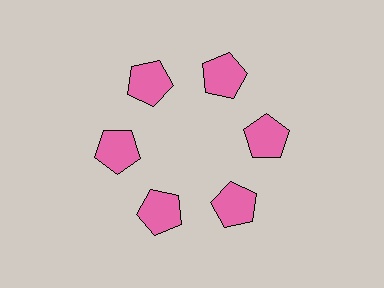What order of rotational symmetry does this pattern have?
This pattern has 6-fold rotational symmetry.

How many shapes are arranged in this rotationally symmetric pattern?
There are 6 shapes, arranged in 6 groups of 1.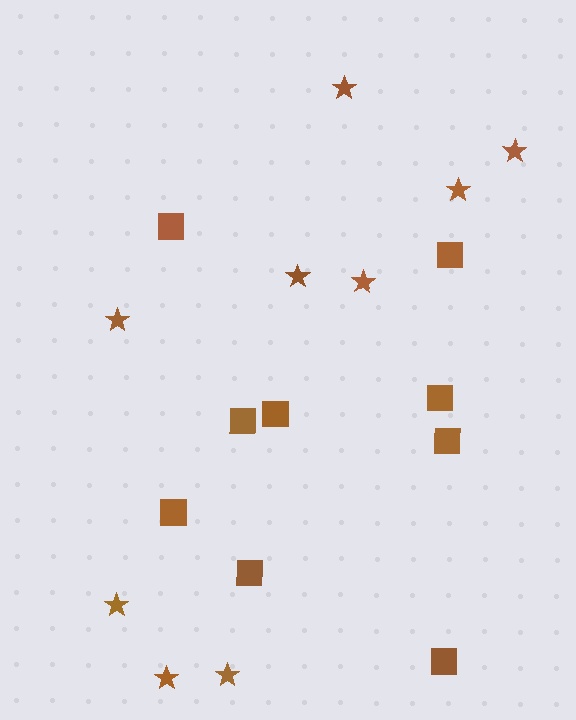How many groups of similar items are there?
There are 2 groups: one group of stars (9) and one group of squares (9).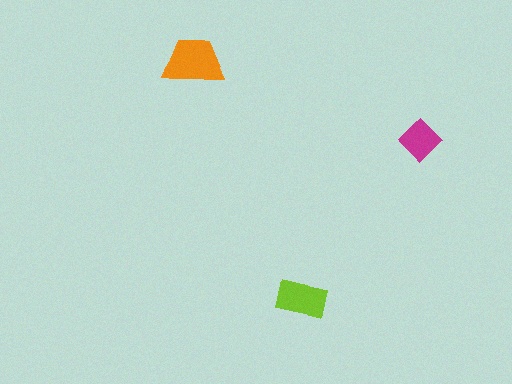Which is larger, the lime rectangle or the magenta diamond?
The lime rectangle.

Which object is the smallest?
The magenta diamond.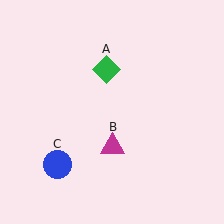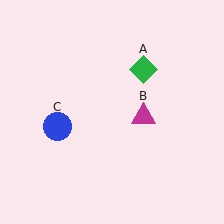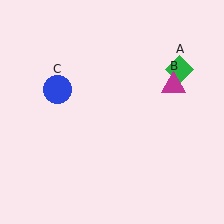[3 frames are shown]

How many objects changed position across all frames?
3 objects changed position: green diamond (object A), magenta triangle (object B), blue circle (object C).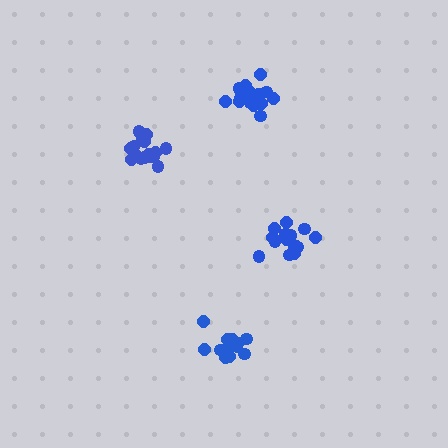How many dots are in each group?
Group 1: 15 dots, Group 2: 19 dots, Group 3: 14 dots, Group 4: 17 dots (65 total).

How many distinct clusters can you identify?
There are 4 distinct clusters.